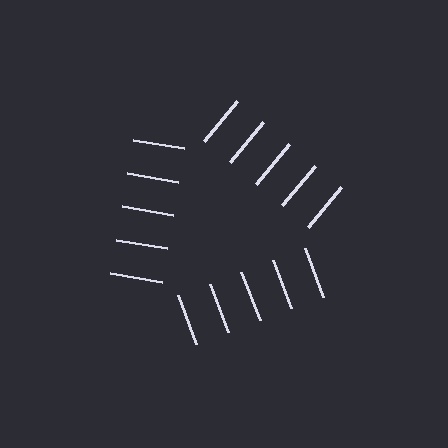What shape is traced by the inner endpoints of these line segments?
An illusory triangle — the line segments terminate on its edges but no continuous stroke is drawn.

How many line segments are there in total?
15 — 5 along each of the 3 edges.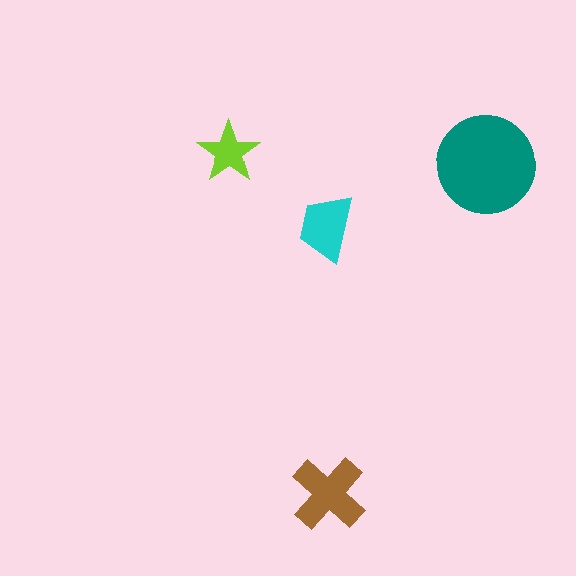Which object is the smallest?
The lime star.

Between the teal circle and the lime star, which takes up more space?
The teal circle.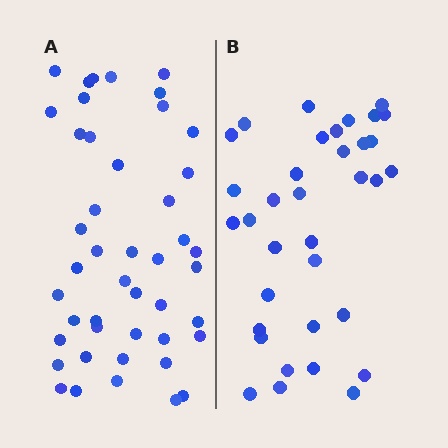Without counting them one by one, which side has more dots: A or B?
Region A (the left region) has more dots.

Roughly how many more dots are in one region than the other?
Region A has roughly 10 or so more dots than region B.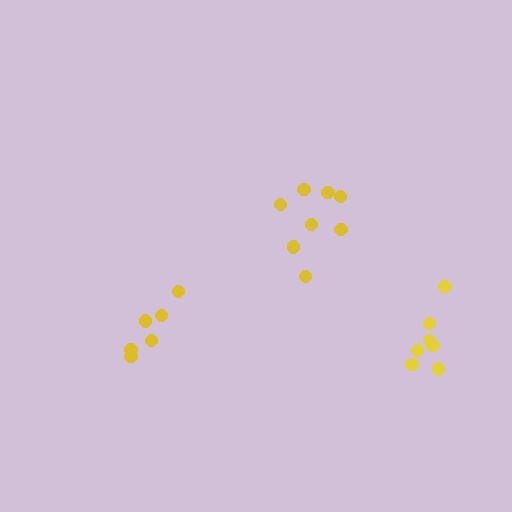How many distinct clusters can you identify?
There are 3 distinct clusters.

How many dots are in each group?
Group 1: 8 dots, Group 2: 7 dots, Group 3: 6 dots (21 total).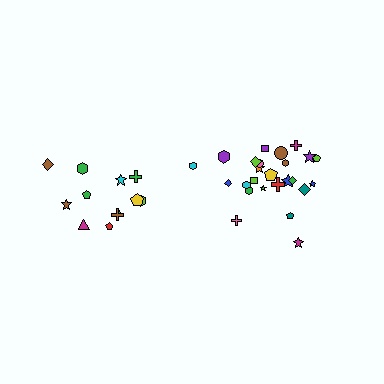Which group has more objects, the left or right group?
The right group.